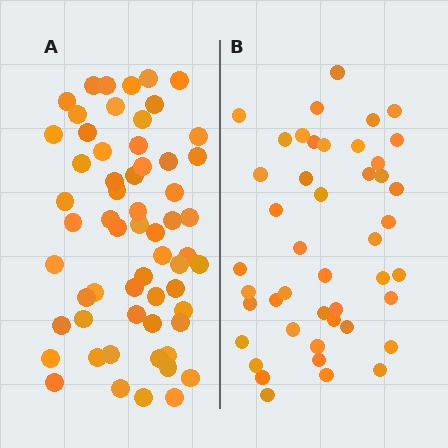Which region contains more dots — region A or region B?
Region A (the left region) has more dots.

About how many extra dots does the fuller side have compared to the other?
Region A has approximately 15 more dots than region B.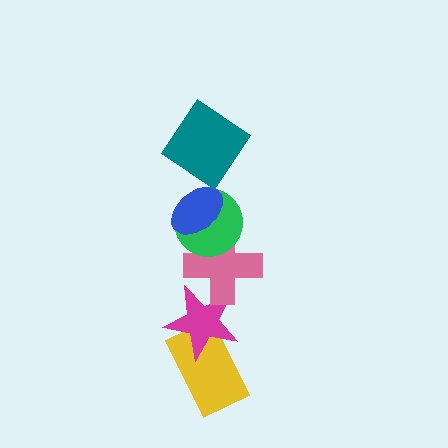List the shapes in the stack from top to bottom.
From top to bottom: the teal diamond, the blue ellipse, the green circle, the pink cross, the magenta star, the yellow rectangle.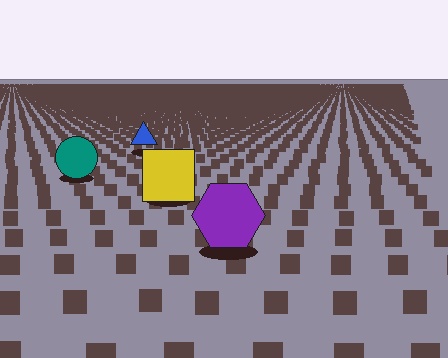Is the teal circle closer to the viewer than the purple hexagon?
No. The purple hexagon is closer — you can tell from the texture gradient: the ground texture is coarser near it.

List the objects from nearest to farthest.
From nearest to farthest: the purple hexagon, the yellow square, the teal circle, the blue triangle.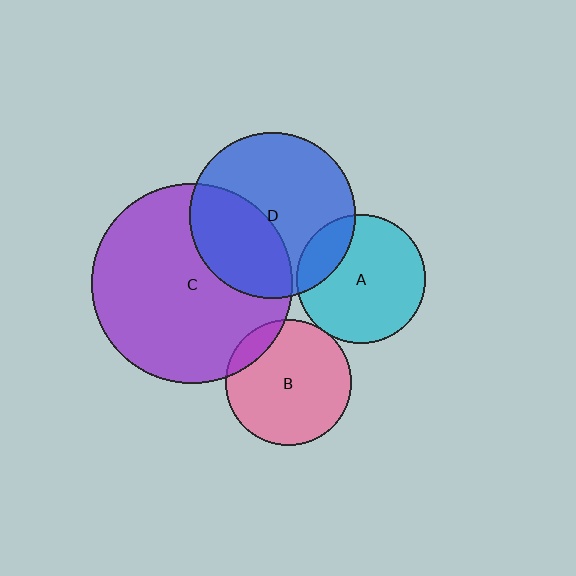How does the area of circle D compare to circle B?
Approximately 1.7 times.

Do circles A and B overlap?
Yes.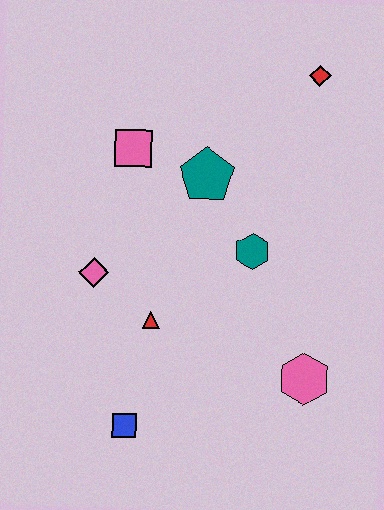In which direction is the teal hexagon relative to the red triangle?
The teal hexagon is to the right of the red triangle.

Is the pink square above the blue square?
Yes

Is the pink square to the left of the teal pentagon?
Yes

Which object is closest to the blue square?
The red triangle is closest to the blue square.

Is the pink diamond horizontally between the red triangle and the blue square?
No